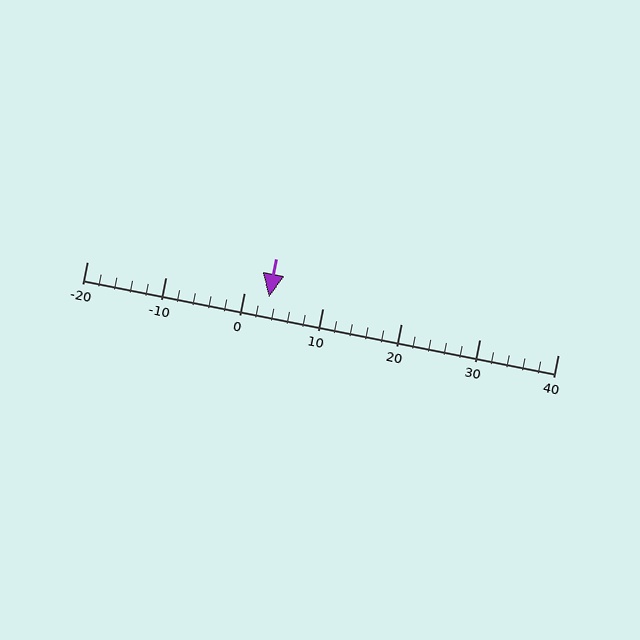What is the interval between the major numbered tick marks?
The major tick marks are spaced 10 units apart.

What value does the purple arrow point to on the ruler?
The purple arrow points to approximately 3.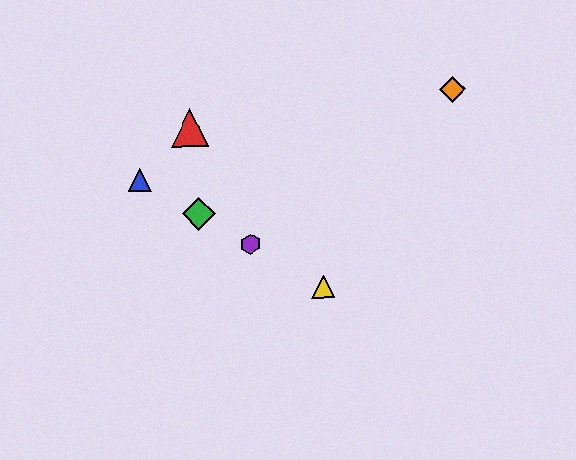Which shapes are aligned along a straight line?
The blue triangle, the green diamond, the yellow triangle, the purple hexagon are aligned along a straight line.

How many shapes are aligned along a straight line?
4 shapes (the blue triangle, the green diamond, the yellow triangle, the purple hexagon) are aligned along a straight line.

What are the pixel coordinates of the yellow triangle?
The yellow triangle is at (323, 286).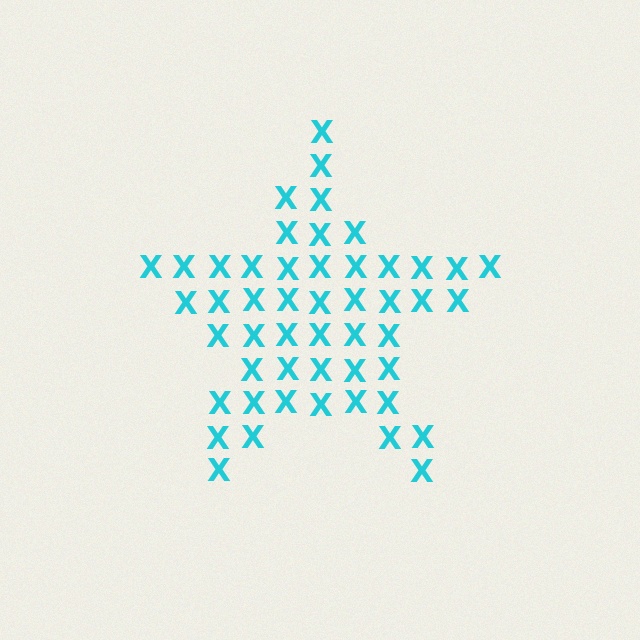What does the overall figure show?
The overall figure shows a star.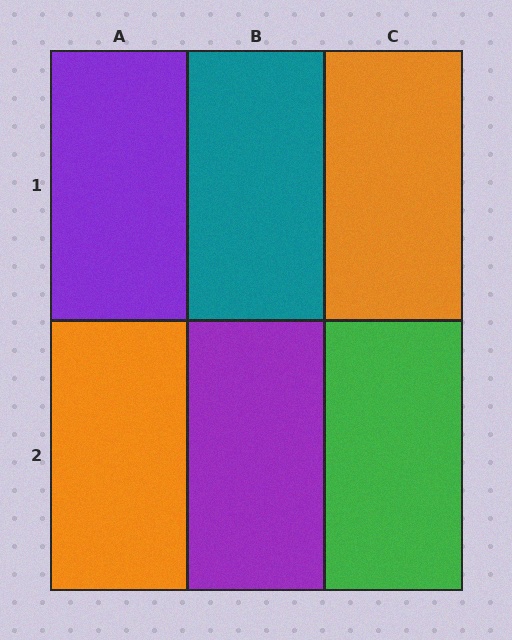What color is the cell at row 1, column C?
Orange.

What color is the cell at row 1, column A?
Purple.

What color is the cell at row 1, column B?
Teal.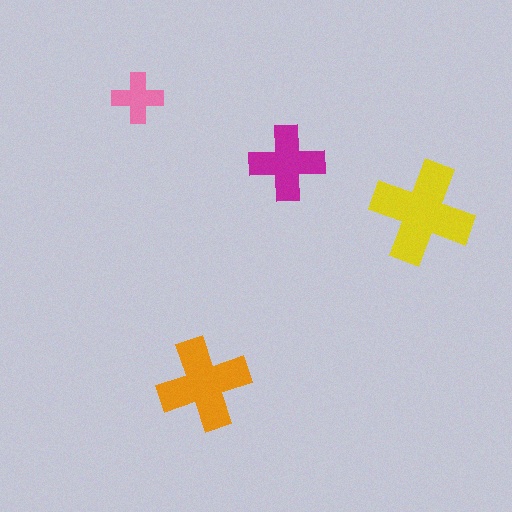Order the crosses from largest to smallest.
the yellow one, the orange one, the magenta one, the pink one.